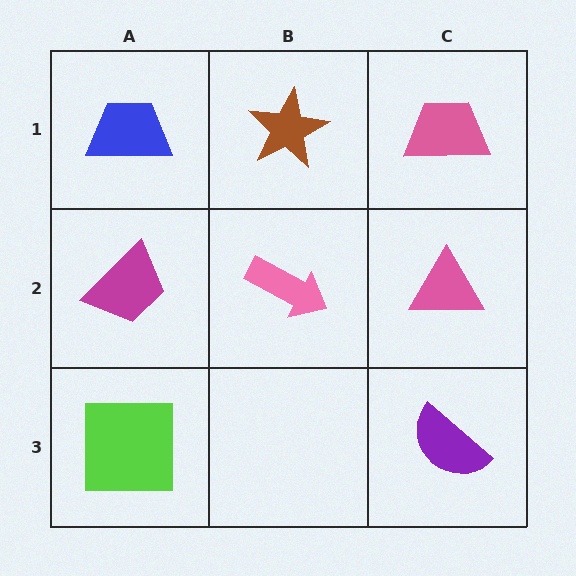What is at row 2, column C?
A pink triangle.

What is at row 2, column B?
A pink arrow.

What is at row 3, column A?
A lime square.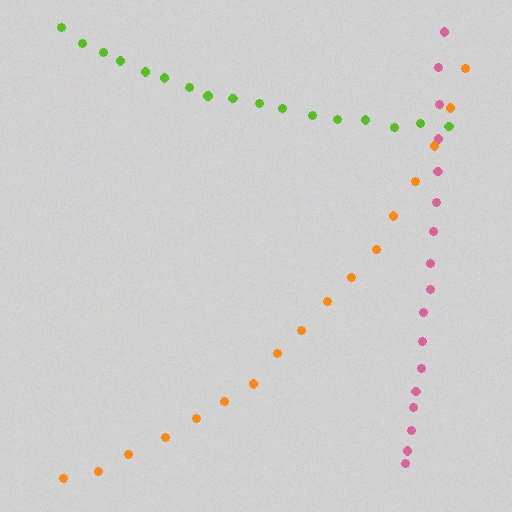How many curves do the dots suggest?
There are 3 distinct paths.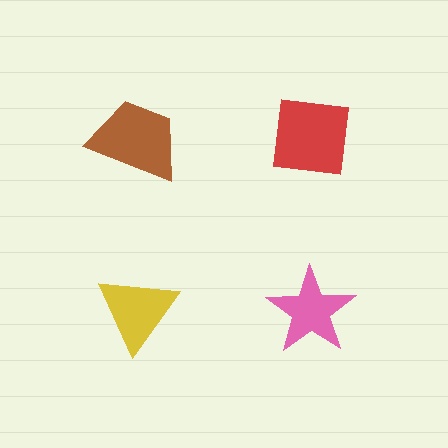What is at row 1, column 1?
A brown trapezoid.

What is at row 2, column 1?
A yellow triangle.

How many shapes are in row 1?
2 shapes.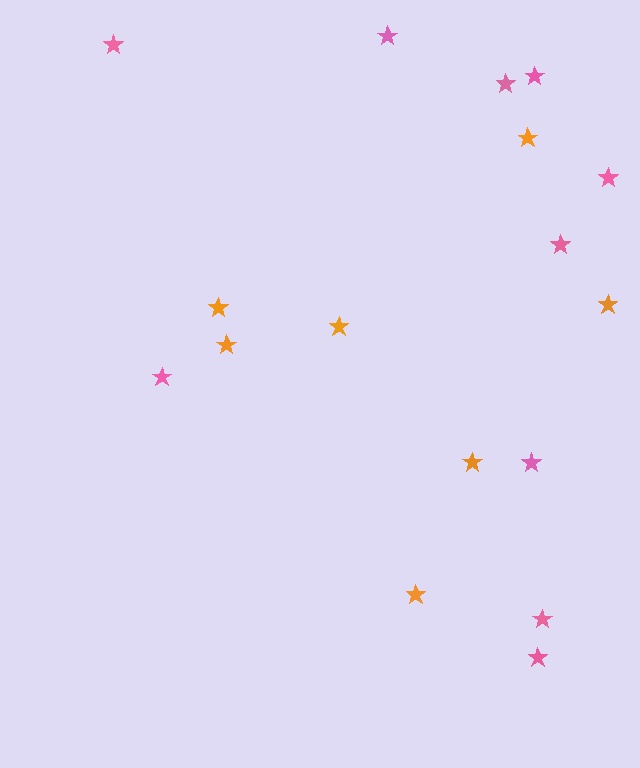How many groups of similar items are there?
There are 2 groups: one group of pink stars (10) and one group of orange stars (7).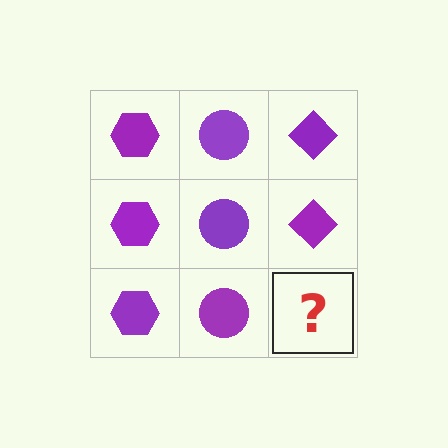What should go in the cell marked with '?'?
The missing cell should contain a purple diamond.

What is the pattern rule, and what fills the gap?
The rule is that each column has a consistent shape. The gap should be filled with a purple diamond.